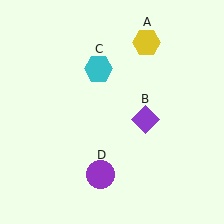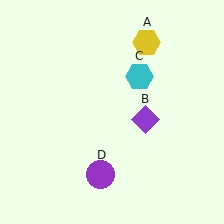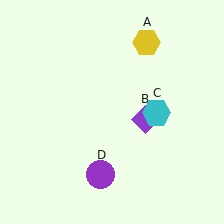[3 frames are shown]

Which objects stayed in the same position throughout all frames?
Yellow hexagon (object A) and purple diamond (object B) and purple circle (object D) remained stationary.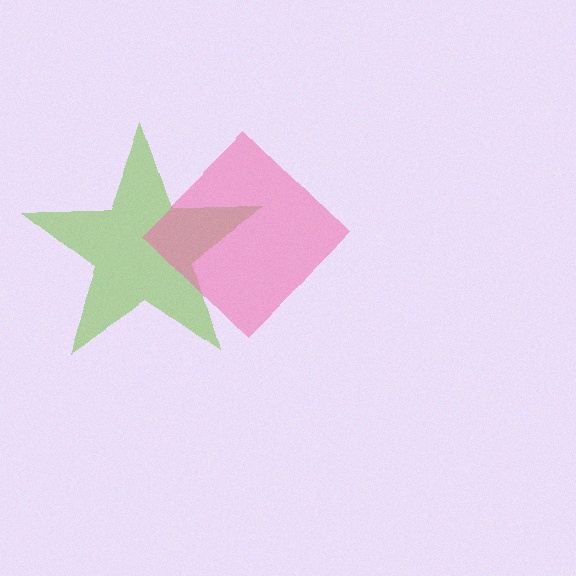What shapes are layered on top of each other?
The layered shapes are: a lime star, a pink diamond.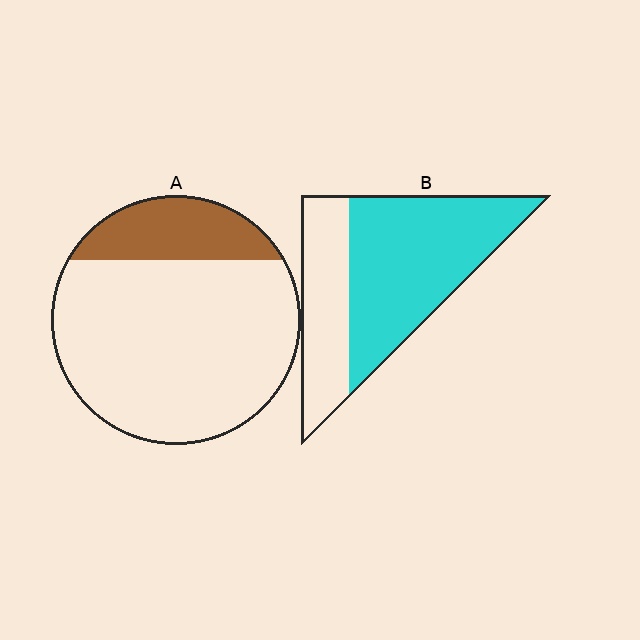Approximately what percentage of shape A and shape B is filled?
A is approximately 20% and B is approximately 65%.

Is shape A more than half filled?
No.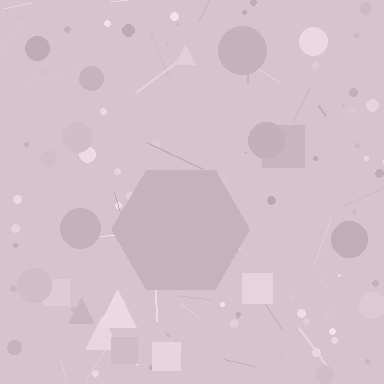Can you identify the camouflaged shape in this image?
The camouflaged shape is a hexagon.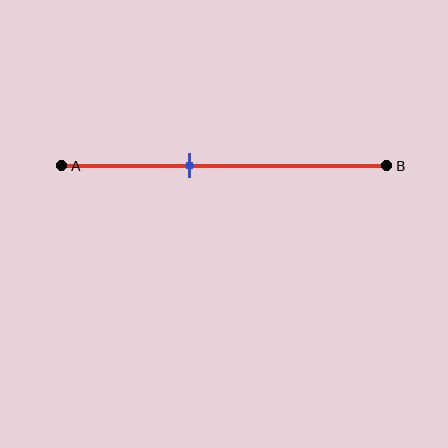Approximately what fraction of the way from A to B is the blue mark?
The blue mark is approximately 40% of the way from A to B.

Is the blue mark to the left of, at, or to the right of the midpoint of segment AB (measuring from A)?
The blue mark is to the left of the midpoint of segment AB.